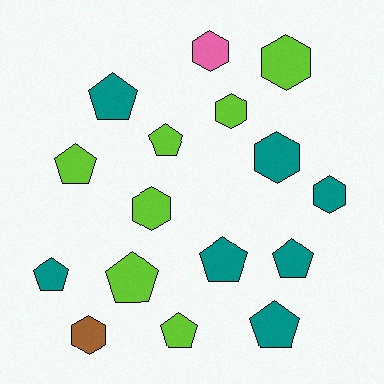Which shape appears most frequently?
Pentagon, with 9 objects.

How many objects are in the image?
There are 16 objects.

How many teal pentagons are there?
There are 5 teal pentagons.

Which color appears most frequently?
Lime, with 7 objects.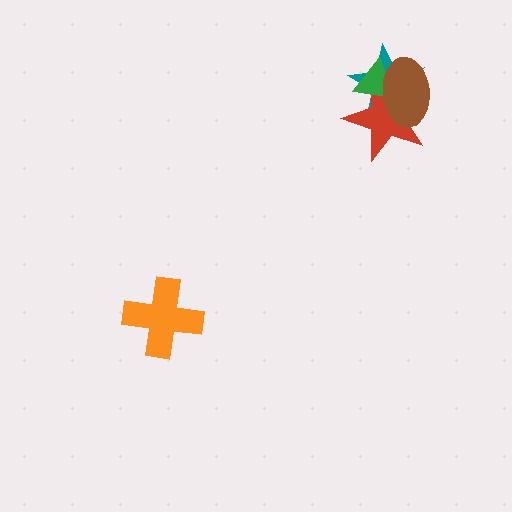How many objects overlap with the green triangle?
3 objects overlap with the green triangle.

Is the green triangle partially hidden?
Yes, it is partially covered by another shape.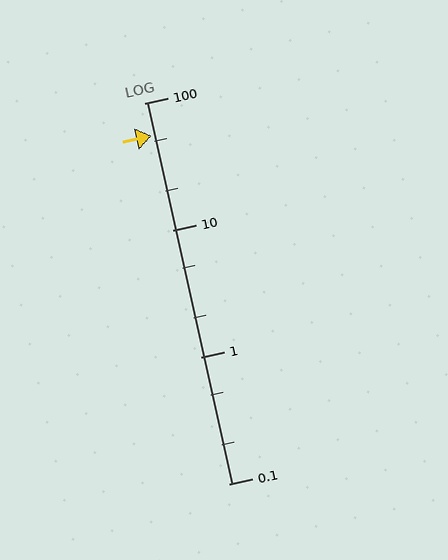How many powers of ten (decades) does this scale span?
The scale spans 3 decades, from 0.1 to 100.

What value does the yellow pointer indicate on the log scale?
The pointer indicates approximately 55.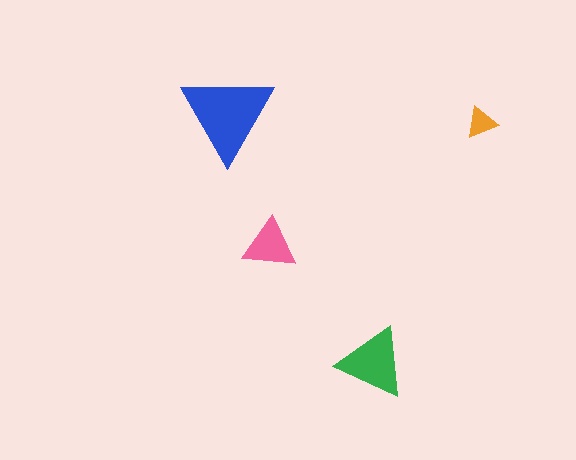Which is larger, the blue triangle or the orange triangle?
The blue one.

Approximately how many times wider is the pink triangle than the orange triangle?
About 1.5 times wider.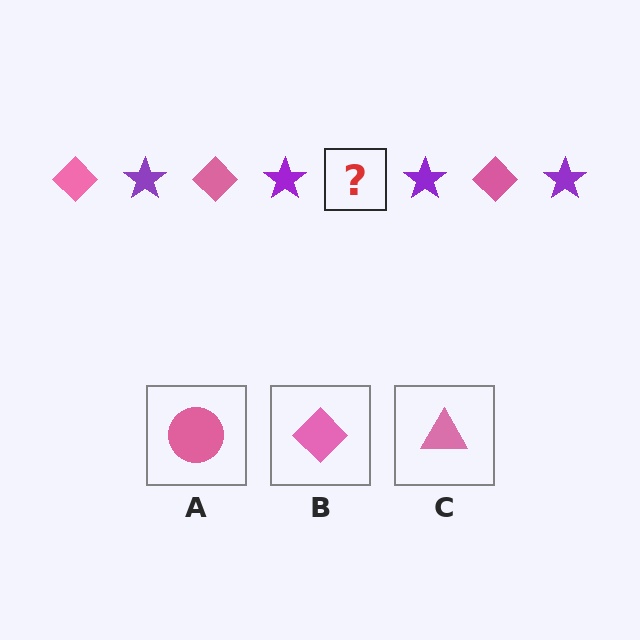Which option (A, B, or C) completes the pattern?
B.